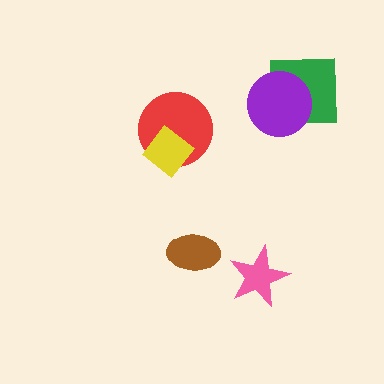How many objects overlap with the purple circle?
1 object overlaps with the purple circle.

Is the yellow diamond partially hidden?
No, no other shape covers it.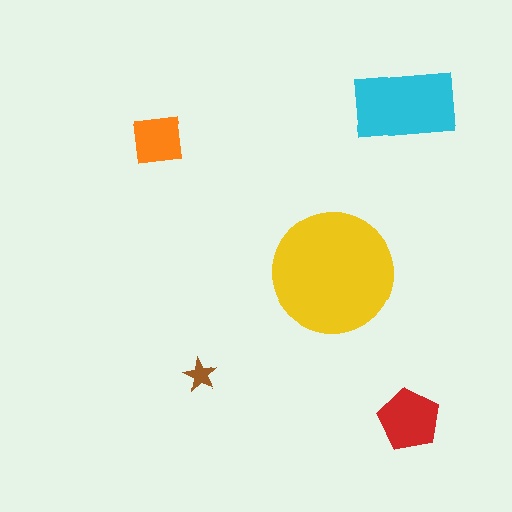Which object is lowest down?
The red pentagon is bottommost.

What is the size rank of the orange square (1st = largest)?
4th.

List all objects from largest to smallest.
The yellow circle, the cyan rectangle, the red pentagon, the orange square, the brown star.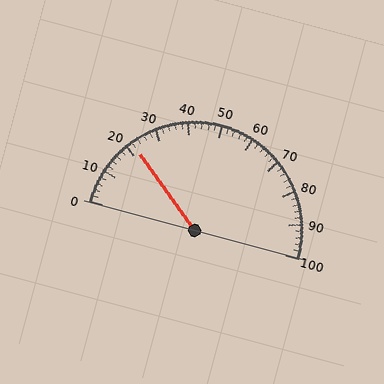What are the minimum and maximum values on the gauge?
The gauge ranges from 0 to 100.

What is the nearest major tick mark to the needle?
The nearest major tick mark is 20.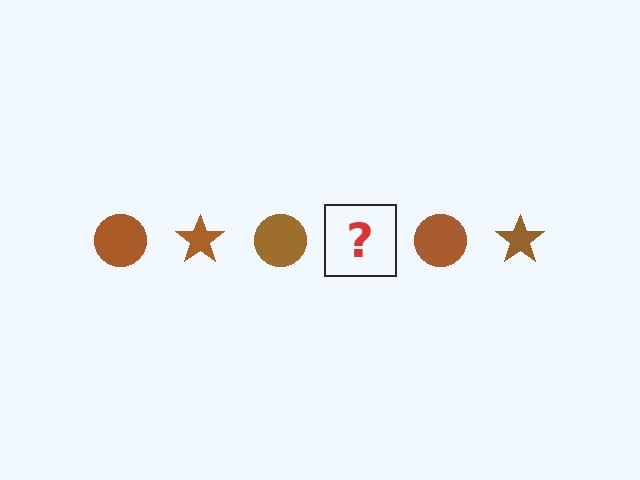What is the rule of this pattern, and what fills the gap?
The rule is that the pattern cycles through circle, star shapes in brown. The gap should be filled with a brown star.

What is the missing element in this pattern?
The missing element is a brown star.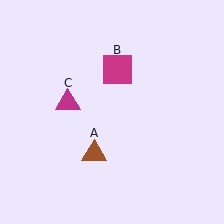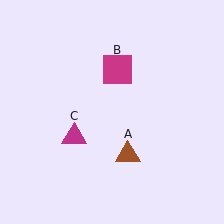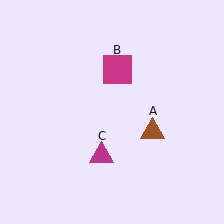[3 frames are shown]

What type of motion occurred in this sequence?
The brown triangle (object A), magenta triangle (object C) rotated counterclockwise around the center of the scene.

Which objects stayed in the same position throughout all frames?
Magenta square (object B) remained stationary.